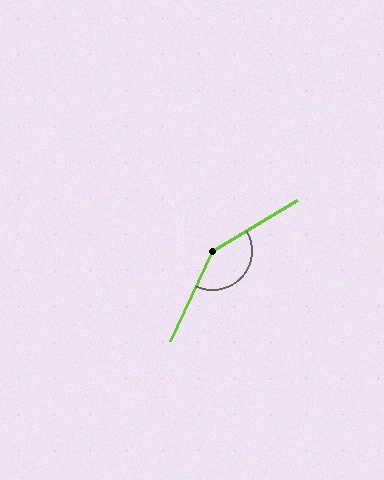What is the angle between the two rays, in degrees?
Approximately 146 degrees.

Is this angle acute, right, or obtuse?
It is obtuse.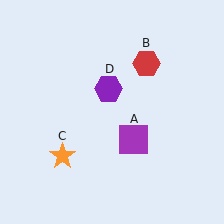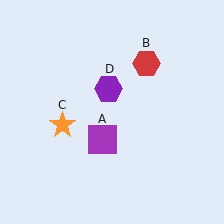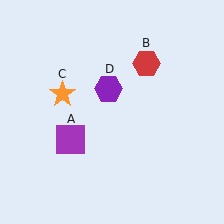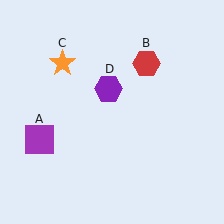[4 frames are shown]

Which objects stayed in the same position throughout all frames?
Red hexagon (object B) and purple hexagon (object D) remained stationary.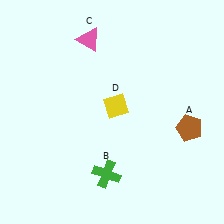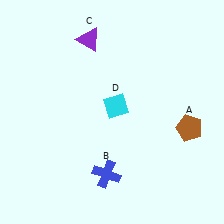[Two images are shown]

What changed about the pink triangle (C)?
In Image 1, C is pink. In Image 2, it changed to purple.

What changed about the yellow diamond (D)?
In Image 1, D is yellow. In Image 2, it changed to cyan.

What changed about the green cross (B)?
In Image 1, B is green. In Image 2, it changed to blue.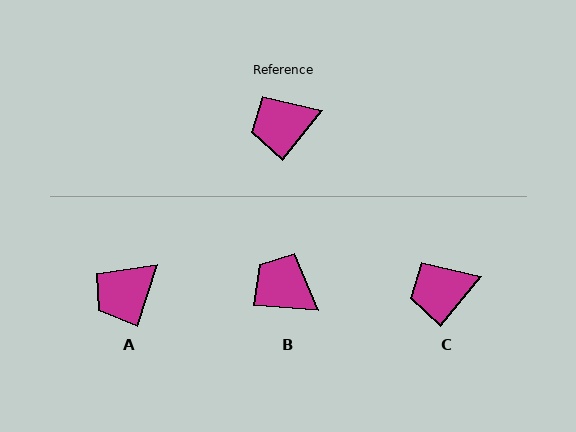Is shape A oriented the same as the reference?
No, it is off by about 21 degrees.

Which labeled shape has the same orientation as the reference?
C.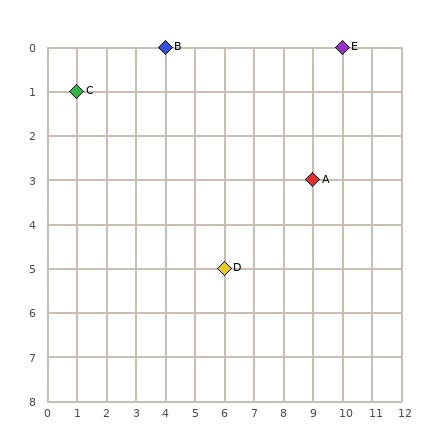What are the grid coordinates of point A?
Point A is at grid coordinates (9, 3).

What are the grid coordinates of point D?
Point D is at grid coordinates (6, 5).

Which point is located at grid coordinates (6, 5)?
Point D is at (6, 5).